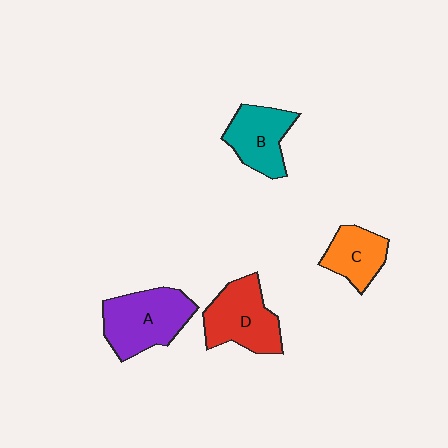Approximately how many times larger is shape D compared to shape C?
Approximately 1.5 times.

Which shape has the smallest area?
Shape C (orange).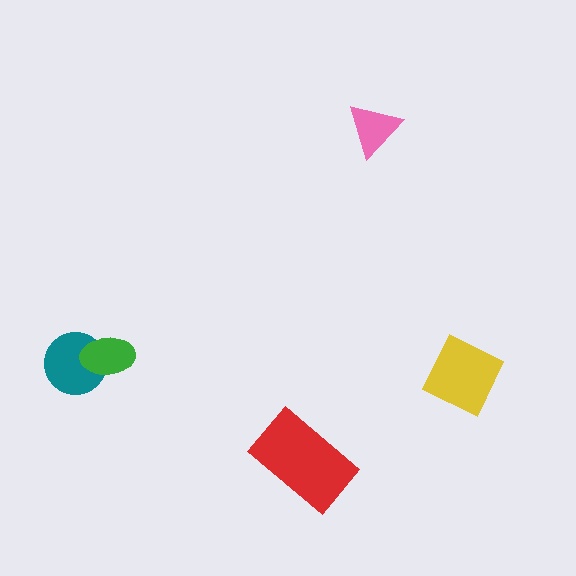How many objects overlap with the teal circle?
1 object overlaps with the teal circle.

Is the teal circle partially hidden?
Yes, it is partially covered by another shape.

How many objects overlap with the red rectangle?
0 objects overlap with the red rectangle.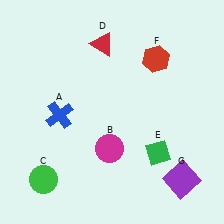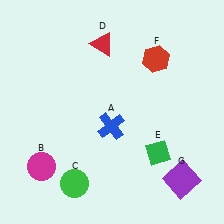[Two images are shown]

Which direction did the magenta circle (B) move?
The magenta circle (B) moved left.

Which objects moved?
The objects that moved are: the blue cross (A), the magenta circle (B), the green circle (C).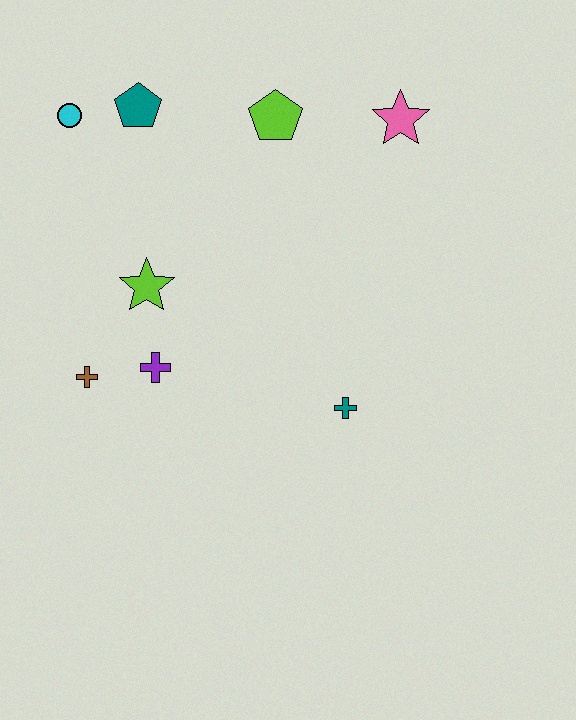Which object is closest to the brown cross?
The purple cross is closest to the brown cross.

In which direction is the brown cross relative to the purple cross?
The brown cross is to the left of the purple cross.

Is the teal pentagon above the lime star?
Yes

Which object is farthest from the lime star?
The pink star is farthest from the lime star.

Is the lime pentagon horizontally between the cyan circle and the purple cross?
No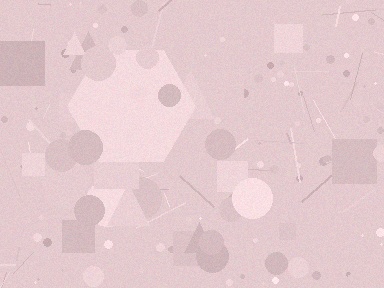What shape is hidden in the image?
A hexagon is hidden in the image.